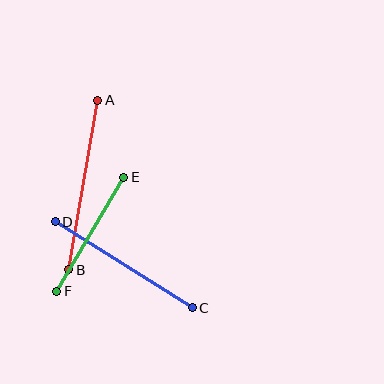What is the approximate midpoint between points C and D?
The midpoint is at approximately (124, 265) pixels.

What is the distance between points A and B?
The distance is approximately 172 pixels.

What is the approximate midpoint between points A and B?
The midpoint is at approximately (83, 185) pixels.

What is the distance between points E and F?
The distance is approximately 132 pixels.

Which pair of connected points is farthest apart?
Points A and B are farthest apart.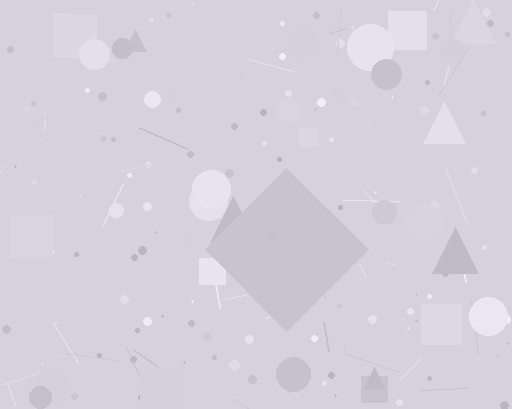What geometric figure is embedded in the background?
A diamond is embedded in the background.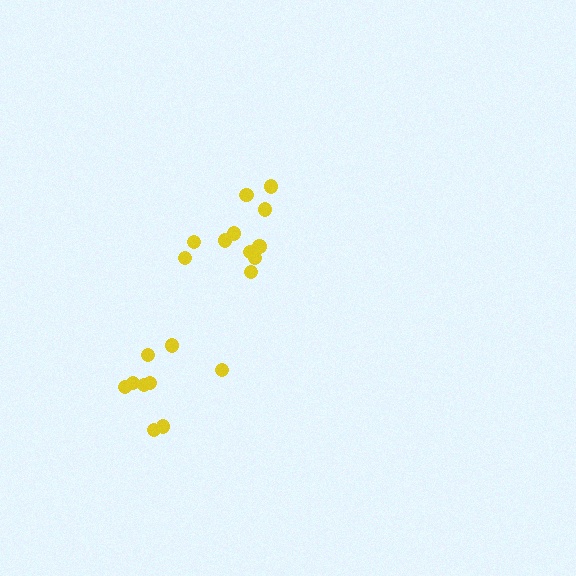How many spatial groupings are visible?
There are 2 spatial groupings.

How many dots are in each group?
Group 1: 9 dots, Group 2: 11 dots (20 total).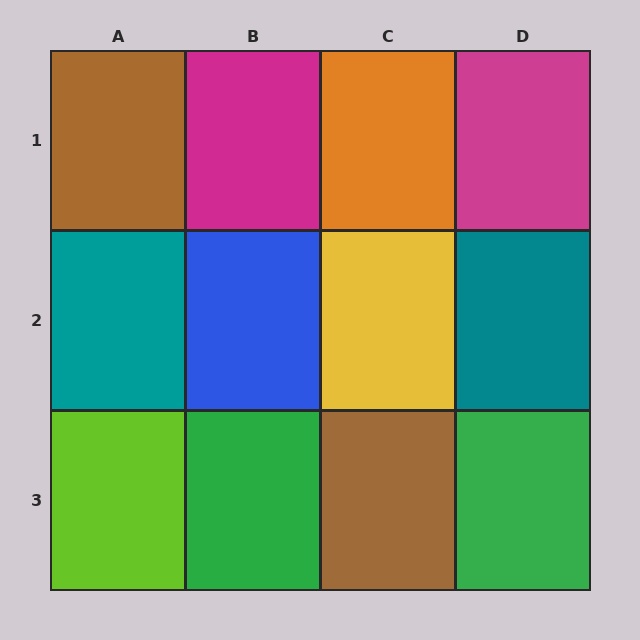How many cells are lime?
1 cell is lime.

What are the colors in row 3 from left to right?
Lime, green, brown, green.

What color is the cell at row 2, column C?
Yellow.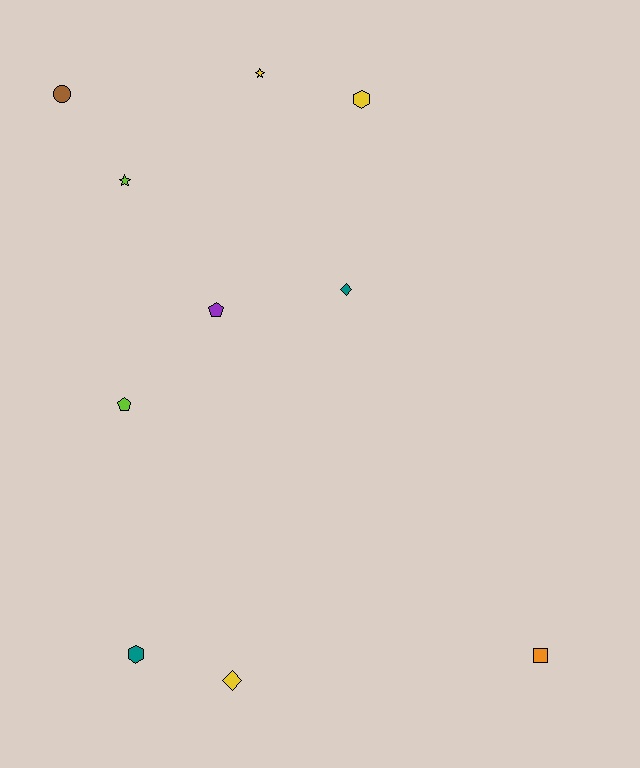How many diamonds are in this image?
There are 2 diamonds.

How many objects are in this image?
There are 10 objects.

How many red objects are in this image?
There are no red objects.